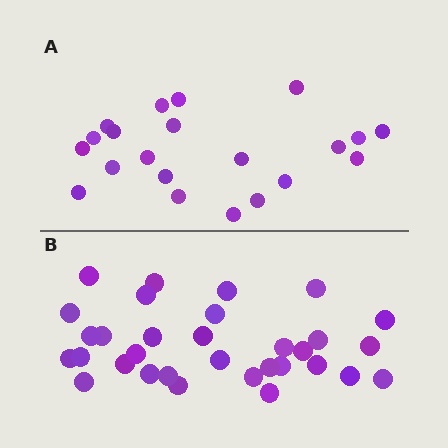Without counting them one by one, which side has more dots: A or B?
Region B (the bottom region) has more dots.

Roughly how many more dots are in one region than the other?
Region B has roughly 12 or so more dots than region A.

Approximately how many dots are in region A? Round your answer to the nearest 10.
About 20 dots. (The exact count is 21, which rounds to 20.)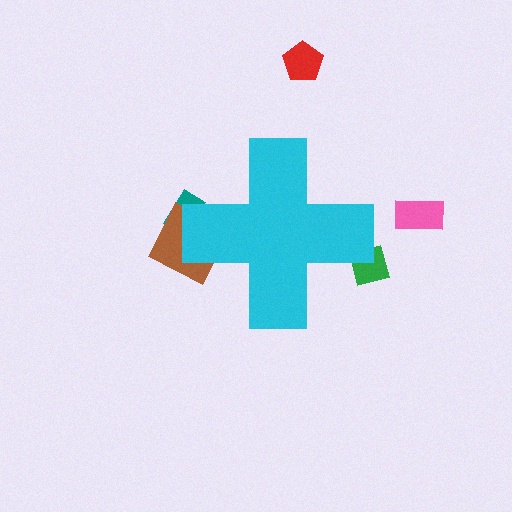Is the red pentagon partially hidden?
No, the red pentagon is fully visible.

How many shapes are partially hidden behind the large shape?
3 shapes are partially hidden.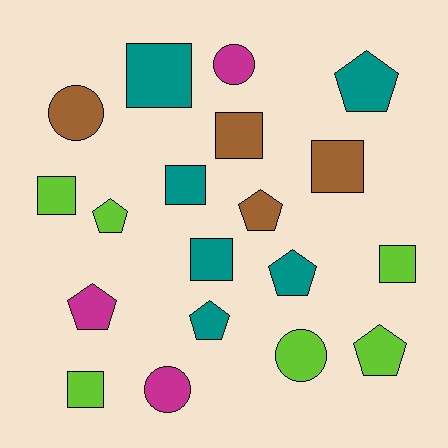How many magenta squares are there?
There are no magenta squares.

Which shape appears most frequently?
Square, with 8 objects.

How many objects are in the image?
There are 19 objects.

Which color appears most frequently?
Teal, with 6 objects.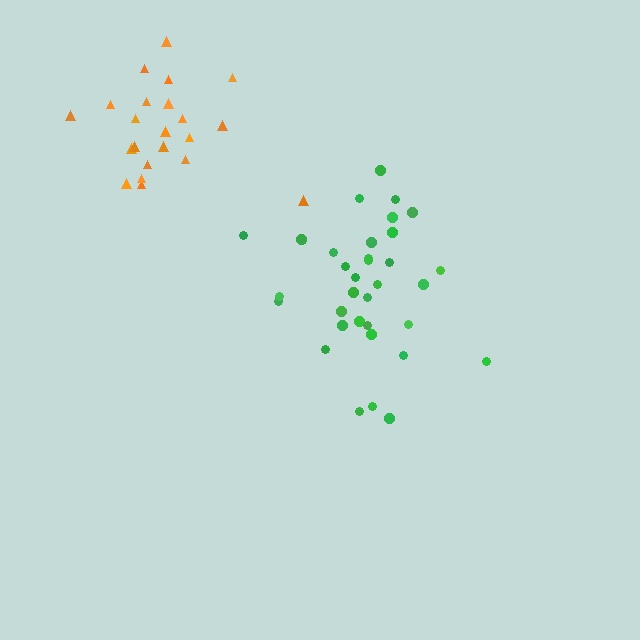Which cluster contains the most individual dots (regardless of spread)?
Green (35).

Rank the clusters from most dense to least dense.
green, orange.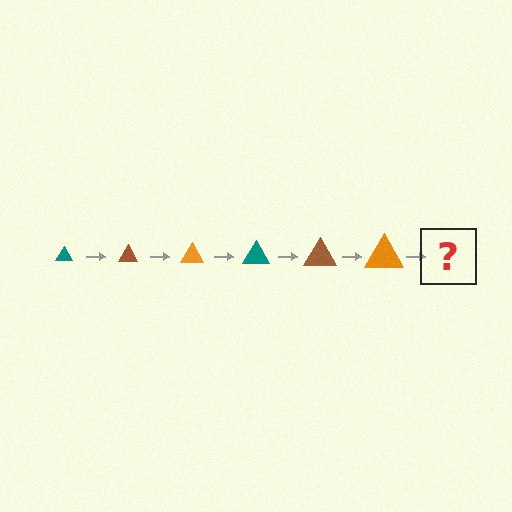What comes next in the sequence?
The next element should be a teal triangle, larger than the previous one.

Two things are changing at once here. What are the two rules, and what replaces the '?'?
The two rules are that the triangle grows larger each step and the color cycles through teal, brown, and orange. The '?' should be a teal triangle, larger than the previous one.